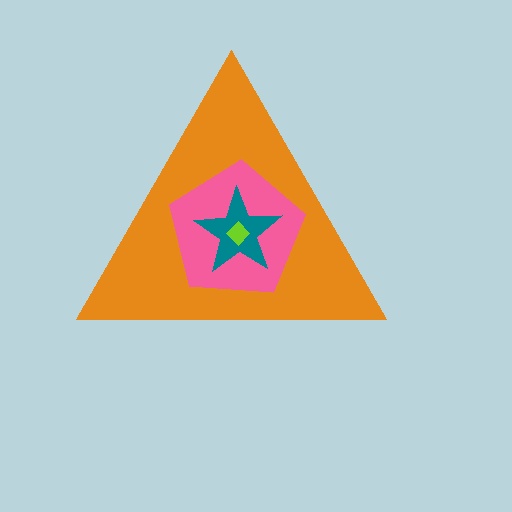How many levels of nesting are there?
4.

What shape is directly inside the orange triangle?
The pink pentagon.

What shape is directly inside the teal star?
The lime diamond.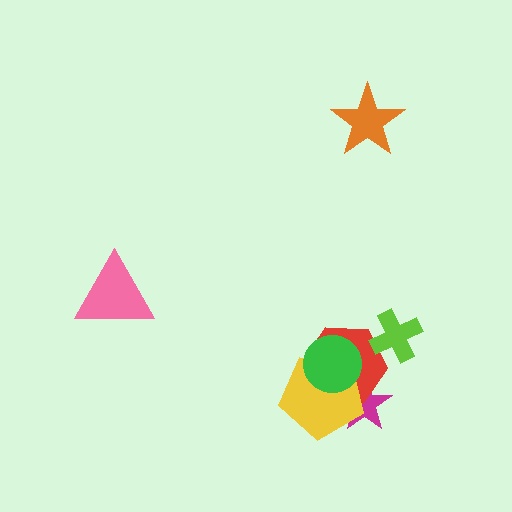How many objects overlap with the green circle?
3 objects overlap with the green circle.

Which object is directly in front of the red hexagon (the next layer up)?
The yellow pentagon is directly in front of the red hexagon.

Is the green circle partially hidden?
No, no other shape covers it.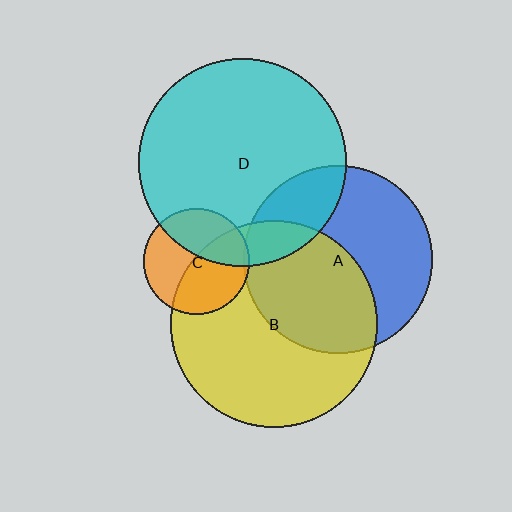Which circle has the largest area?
Circle D (cyan).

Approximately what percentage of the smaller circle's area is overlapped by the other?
Approximately 40%.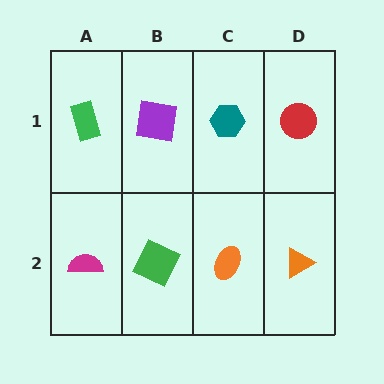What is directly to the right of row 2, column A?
A green square.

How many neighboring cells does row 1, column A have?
2.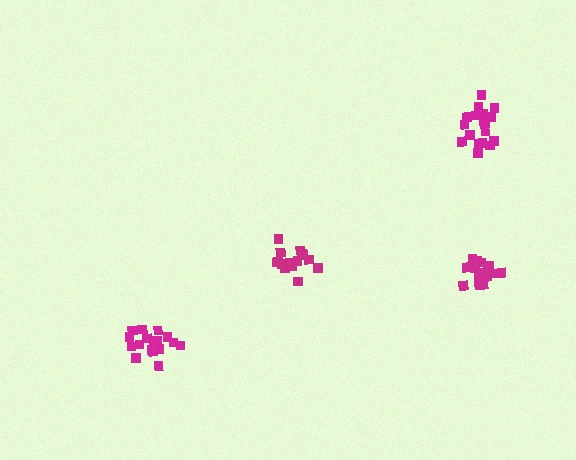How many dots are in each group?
Group 1: 15 dots, Group 2: 19 dots, Group 3: 19 dots, Group 4: 18 dots (71 total).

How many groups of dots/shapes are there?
There are 4 groups.